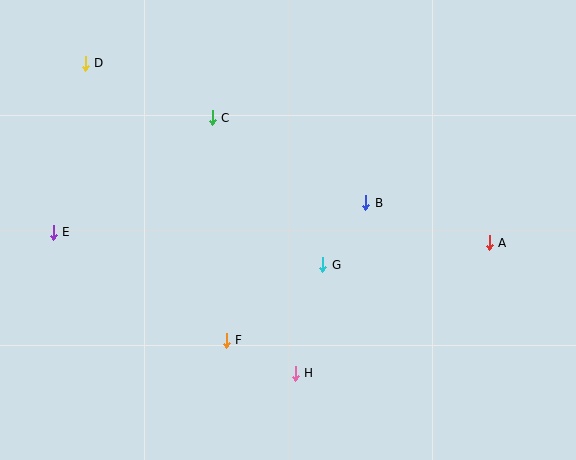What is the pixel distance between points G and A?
The distance between G and A is 168 pixels.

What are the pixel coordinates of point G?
Point G is at (323, 265).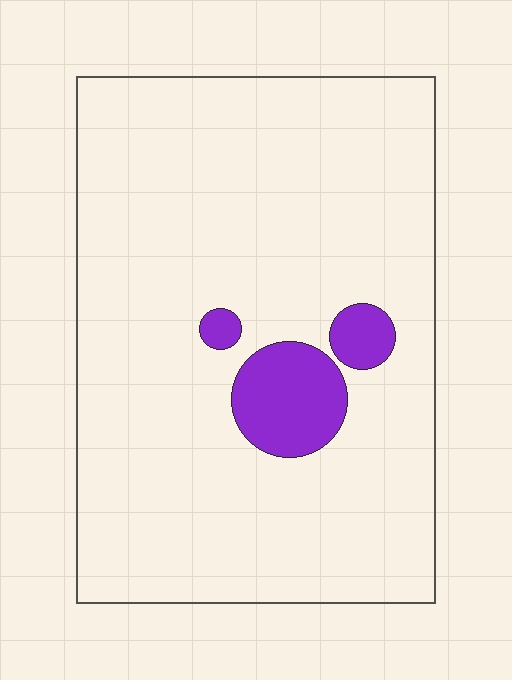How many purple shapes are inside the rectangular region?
3.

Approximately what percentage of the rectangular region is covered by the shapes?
Approximately 10%.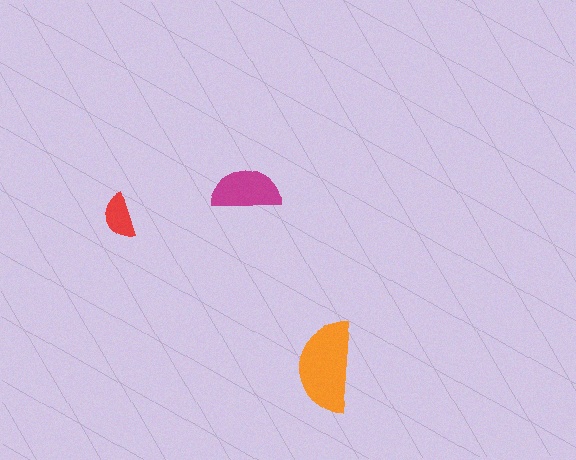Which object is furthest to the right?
The orange semicircle is rightmost.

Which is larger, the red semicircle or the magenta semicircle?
The magenta one.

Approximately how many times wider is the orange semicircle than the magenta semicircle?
About 1.5 times wider.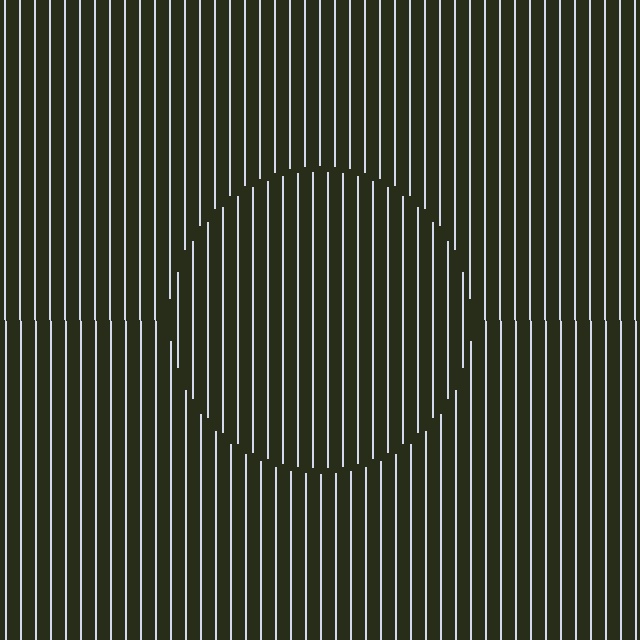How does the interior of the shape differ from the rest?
The interior of the shape contains the same grating, shifted by half a period — the contour is defined by the phase discontinuity where line-ends from the inner and outer gratings abut.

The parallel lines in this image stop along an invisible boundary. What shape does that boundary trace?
An illusory circle. The interior of the shape contains the same grating, shifted by half a period — the contour is defined by the phase discontinuity where line-ends from the inner and outer gratings abut.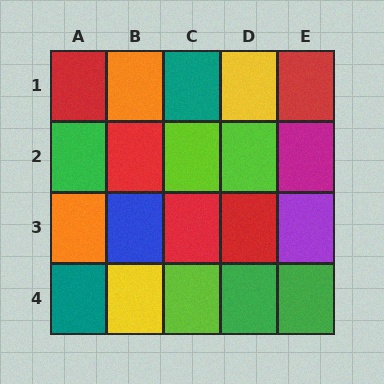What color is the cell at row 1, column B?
Orange.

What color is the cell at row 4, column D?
Green.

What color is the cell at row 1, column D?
Yellow.